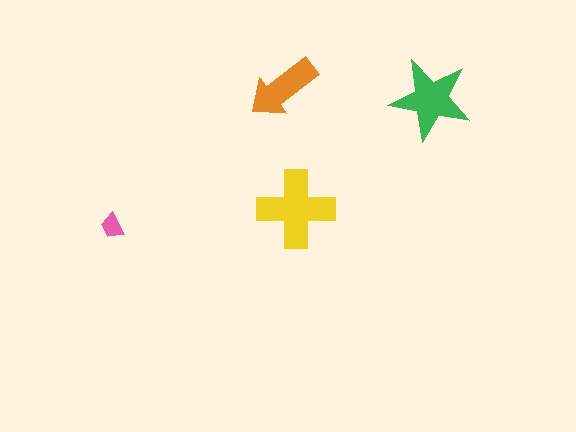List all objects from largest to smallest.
The yellow cross, the green star, the orange arrow, the pink trapezoid.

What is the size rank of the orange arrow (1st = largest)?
3rd.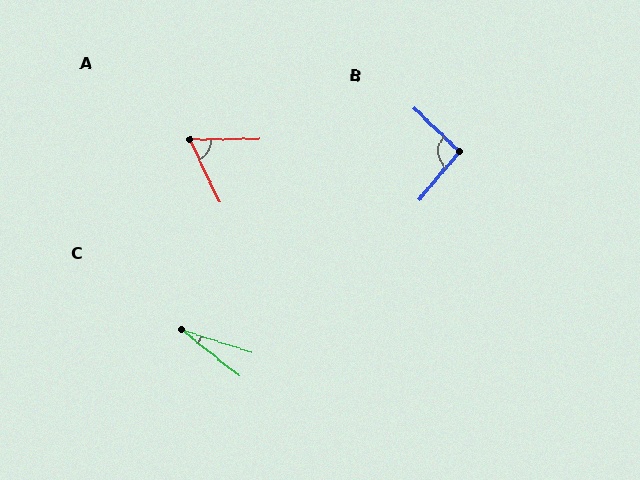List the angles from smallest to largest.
C (21°), A (64°), B (94°).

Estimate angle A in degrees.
Approximately 64 degrees.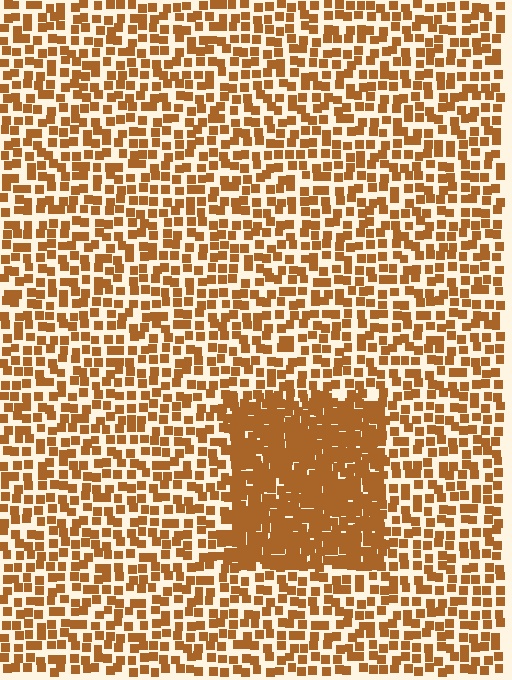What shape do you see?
I see a rectangle.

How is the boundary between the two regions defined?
The boundary is defined by a change in element density (approximately 2.2x ratio). All elements are the same color, size, and shape.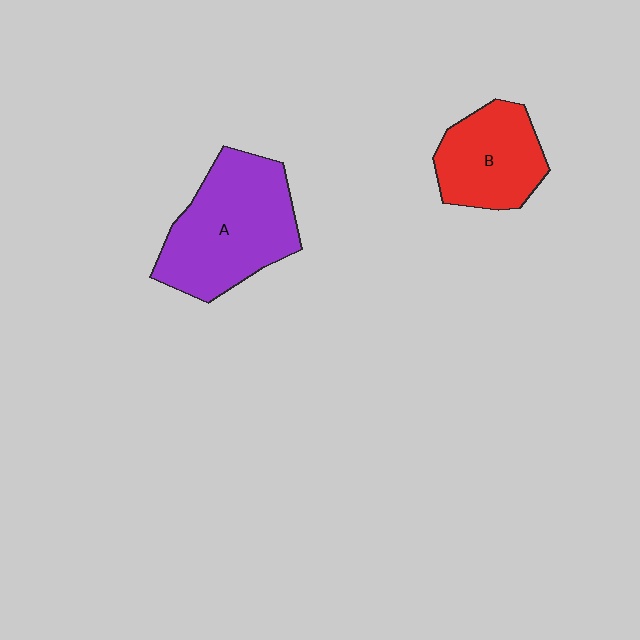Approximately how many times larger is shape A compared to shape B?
Approximately 1.5 times.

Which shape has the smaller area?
Shape B (red).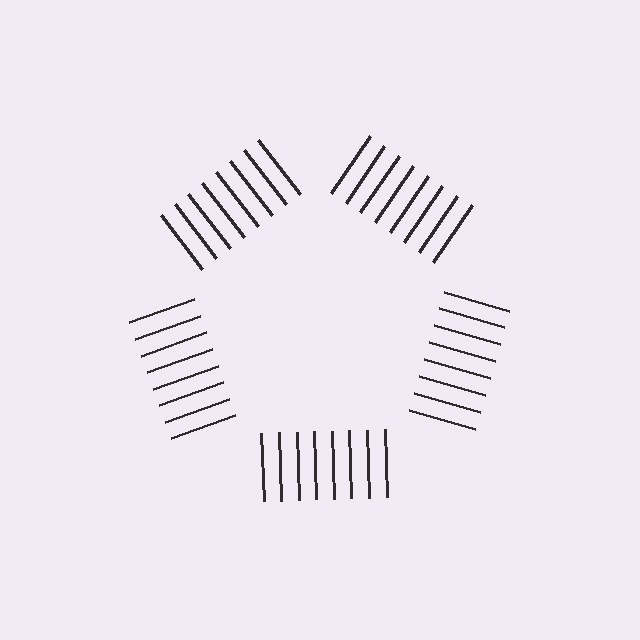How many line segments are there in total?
40 — 8 along each of the 5 edges.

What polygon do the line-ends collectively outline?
An illusory pentagon — the line segments terminate on its edges but no continuous stroke is drawn.